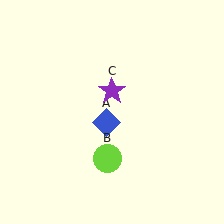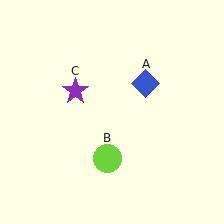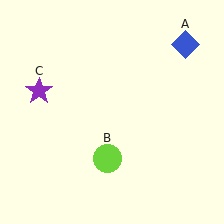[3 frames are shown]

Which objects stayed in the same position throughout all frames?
Lime circle (object B) remained stationary.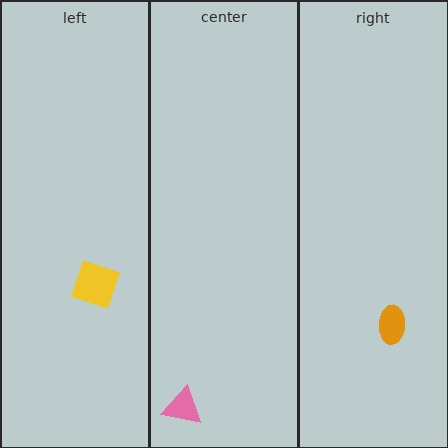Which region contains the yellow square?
The left region.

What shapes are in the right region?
The orange ellipse.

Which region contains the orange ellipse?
The right region.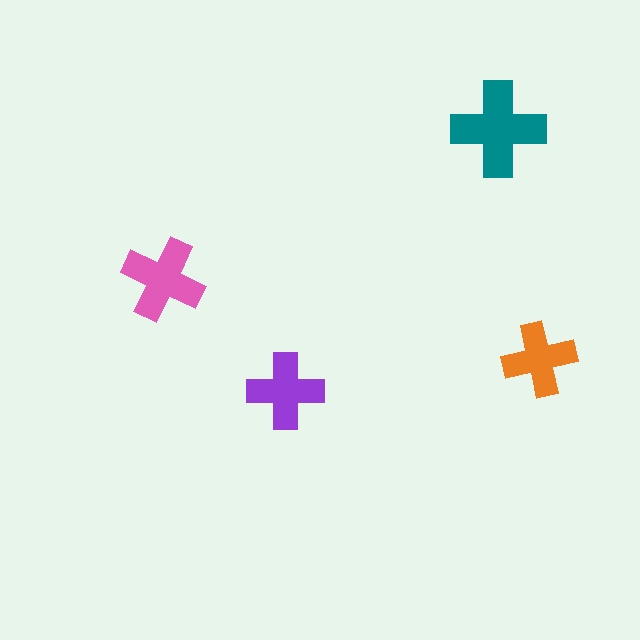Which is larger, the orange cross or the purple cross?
The purple one.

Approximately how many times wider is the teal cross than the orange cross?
About 1.5 times wider.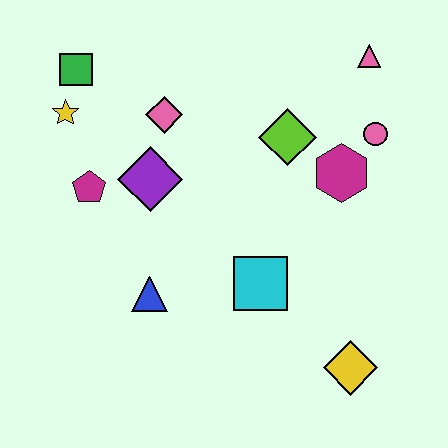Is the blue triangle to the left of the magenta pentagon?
No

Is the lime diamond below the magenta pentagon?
No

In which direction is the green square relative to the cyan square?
The green square is above the cyan square.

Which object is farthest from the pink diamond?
The yellow diamond is farthest from the pink diamond.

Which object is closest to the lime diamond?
The magenta hexagon is closest to the lime diamond.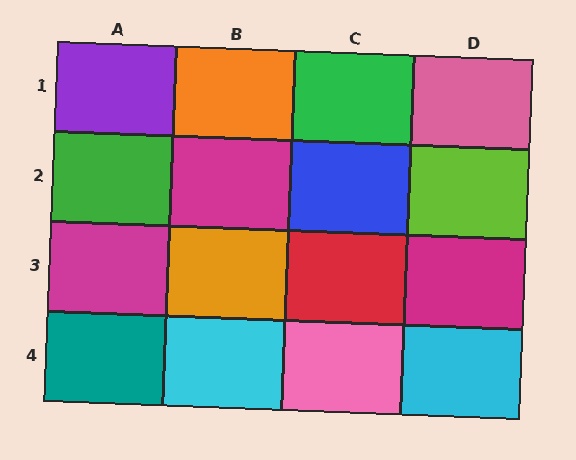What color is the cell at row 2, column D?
Lime.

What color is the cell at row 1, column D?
Pink.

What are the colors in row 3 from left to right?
Magenta, orange, red, magenta.